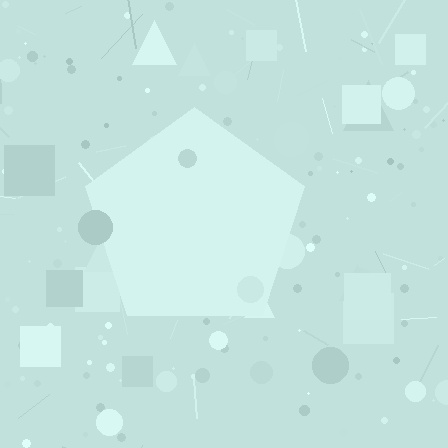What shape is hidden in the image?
A pentagon is hidden in the image.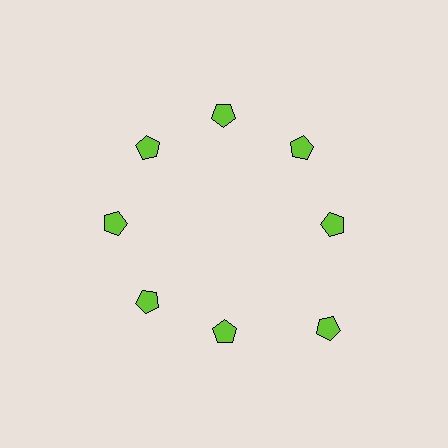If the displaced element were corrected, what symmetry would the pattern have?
It would have 8-fold rotational symmetry — the pattern would map onto itself every 45 degrees.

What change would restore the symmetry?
The symmetry would be restored by moving it inward, back onto the ring so that all 8 pentagons sit at equal angles and equal distance from the center.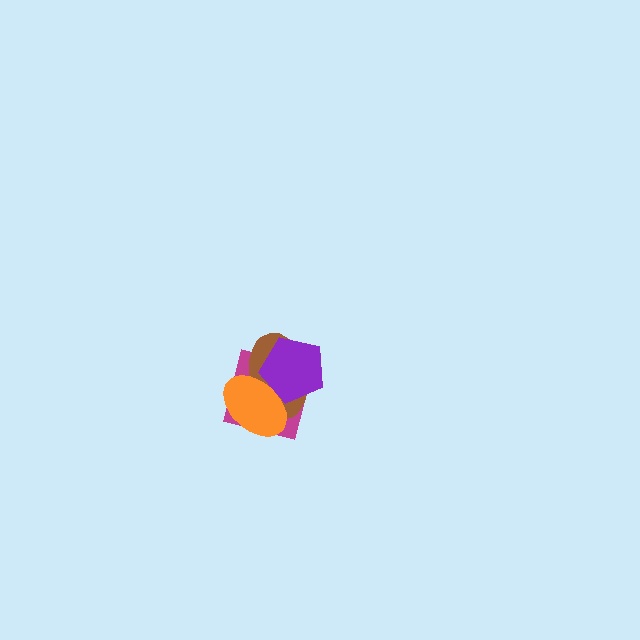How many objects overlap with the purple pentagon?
3 objects overlap with the purple pentagon.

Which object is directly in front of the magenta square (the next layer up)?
The brown ellipse is directly in front of the magenta square.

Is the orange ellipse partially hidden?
Yes, it is partially covered by another shape.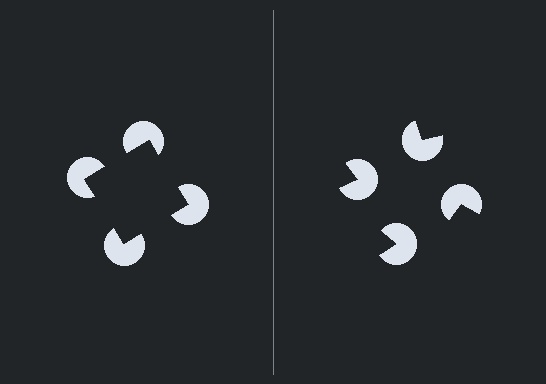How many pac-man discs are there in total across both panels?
8 — 4 on each side.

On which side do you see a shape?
An illusory square appears on the left side. On the right side the wedge cuts are rotated, so no coherent shape forms.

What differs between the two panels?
The pac-man discs are positioned identically on both sides; only the wedge orientations differ. On the left they align to a square; on the right they are misaligned.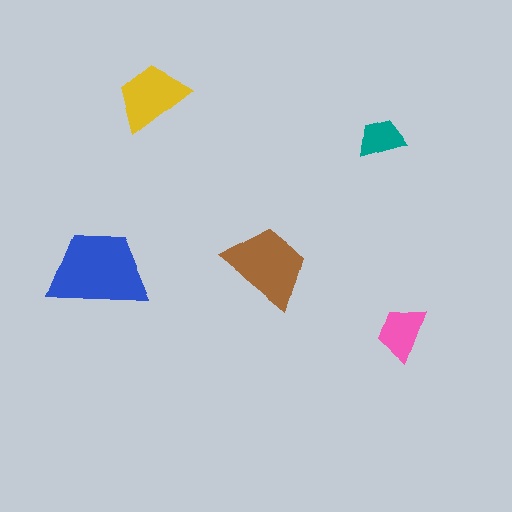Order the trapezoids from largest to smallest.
the blue one, the brown one, the yellow one, the pink one, the teal one.